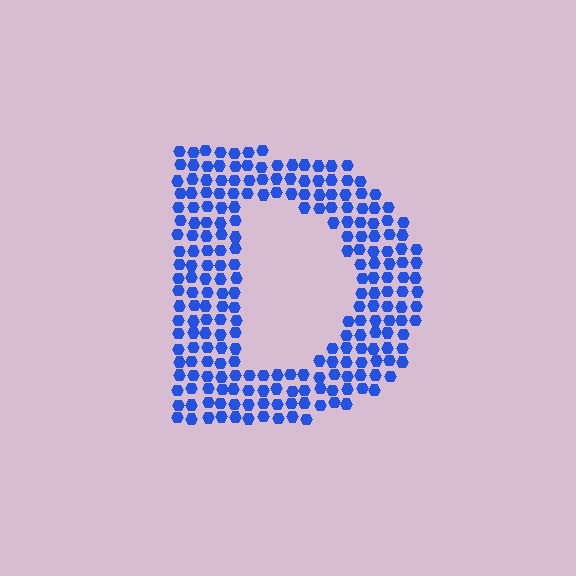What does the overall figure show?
The overall figure shows the letter D.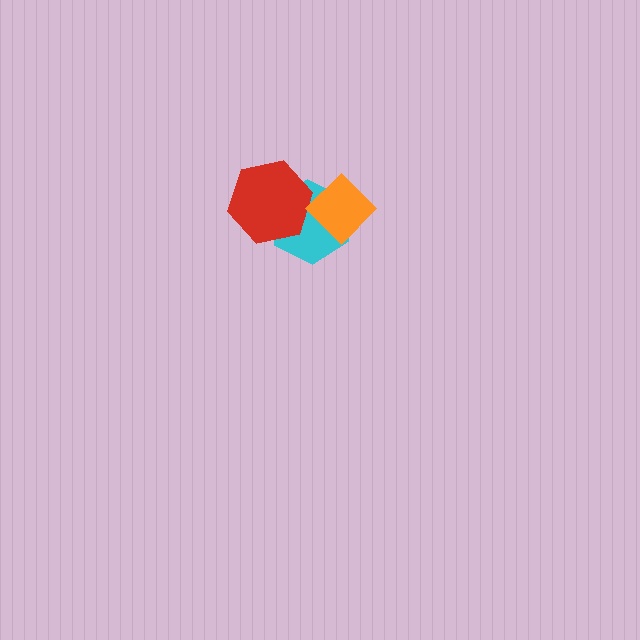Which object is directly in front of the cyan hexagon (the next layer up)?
The red hexagon is directly in front of the cyan hexagon.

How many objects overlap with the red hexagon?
1 object overlaps with the red hexagon.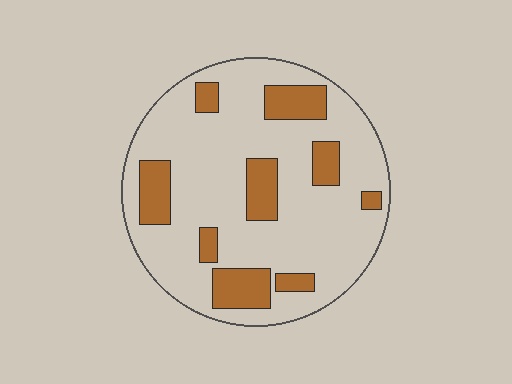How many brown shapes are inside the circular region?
9.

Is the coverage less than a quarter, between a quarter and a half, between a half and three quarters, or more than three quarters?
Less than a quarter.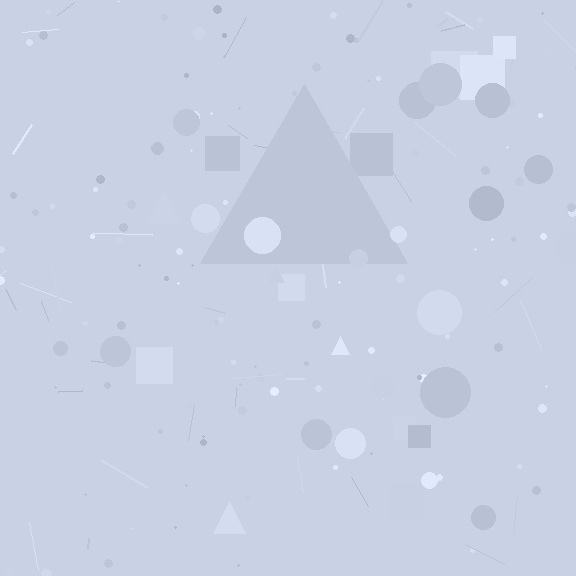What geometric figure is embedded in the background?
A triangle is embedded in the background.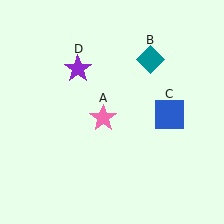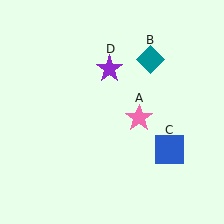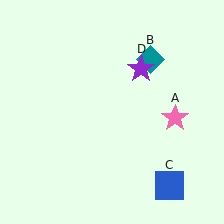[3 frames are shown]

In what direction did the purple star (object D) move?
The purple star (object D) moved right.